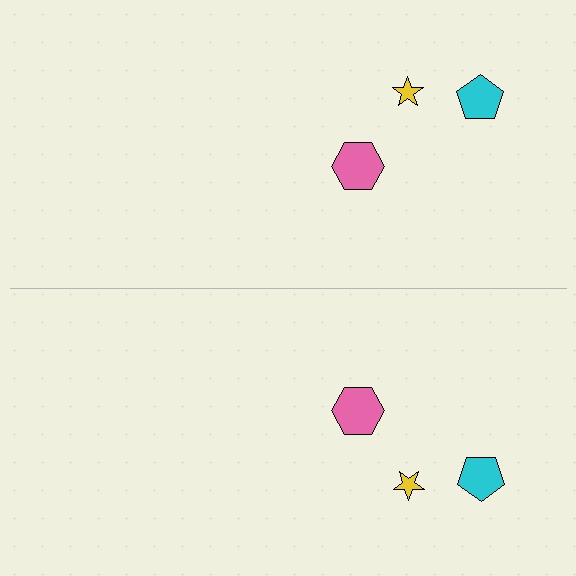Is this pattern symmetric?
Yes, this pattern has bilateral (reflection) symmetry.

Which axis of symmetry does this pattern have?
The pattern has a horizontal axis of symmetry running through the center of the image.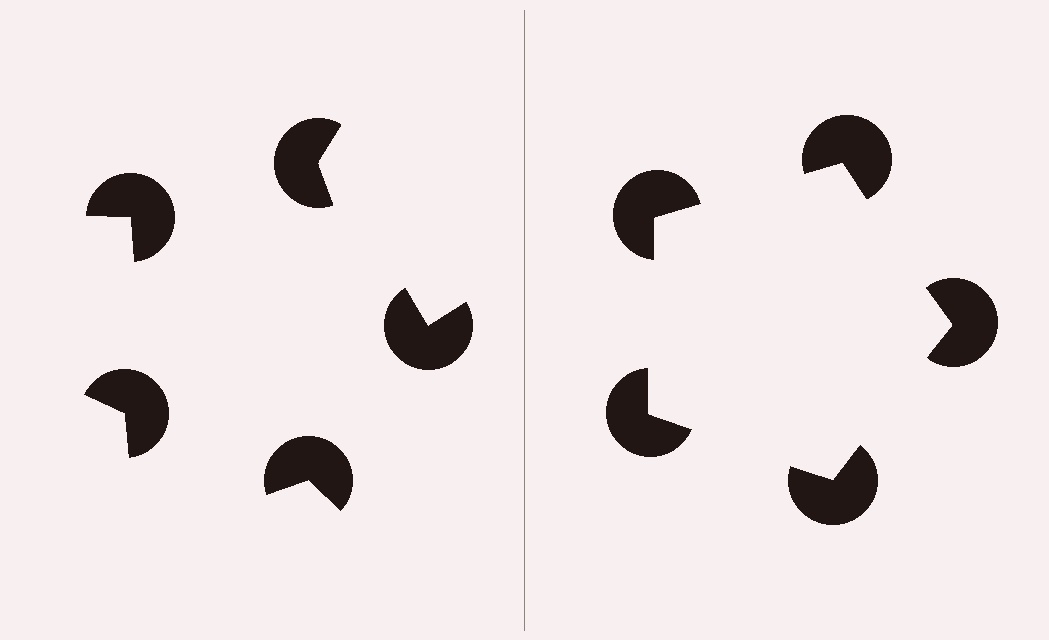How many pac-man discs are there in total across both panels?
10 — 5 on each side.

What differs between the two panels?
The pac-man discs are positioned identically on both sides; only the wedge orientations differ. On the right they align to a pentagon; on the left they are misaligned.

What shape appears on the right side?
An illusory pentagon.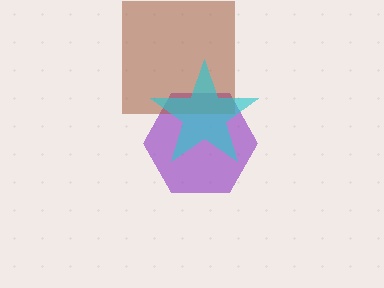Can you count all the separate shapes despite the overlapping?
Yes, there are 3 separate shapes.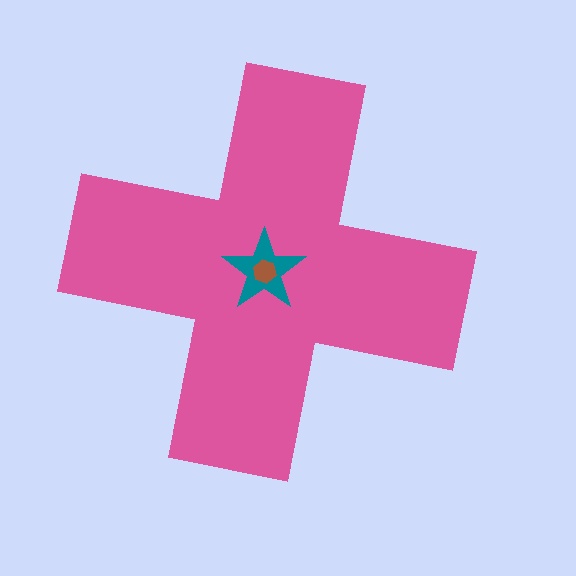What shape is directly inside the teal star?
The brown hexagon.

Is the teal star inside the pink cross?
Yes.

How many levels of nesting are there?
3.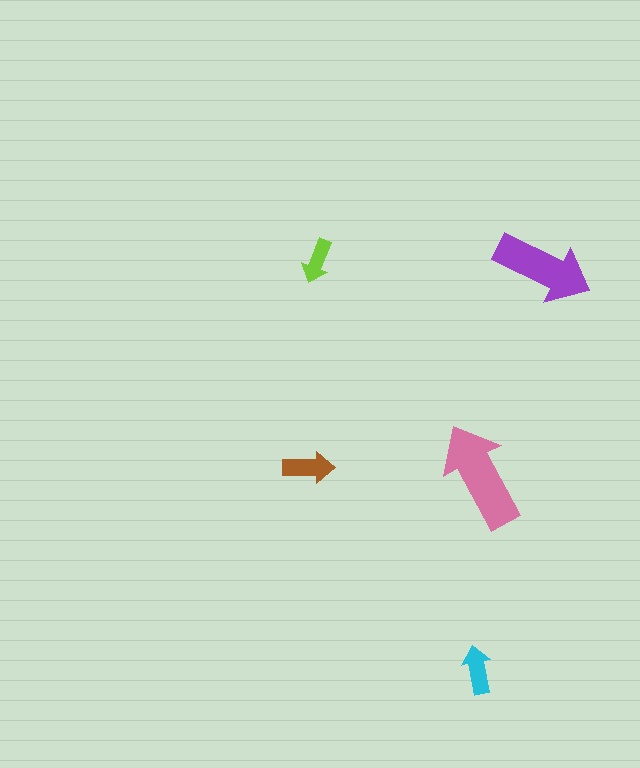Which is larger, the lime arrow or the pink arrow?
The pink one.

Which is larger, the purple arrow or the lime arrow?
The purple one.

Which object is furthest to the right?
The purple arrow is rightmost.